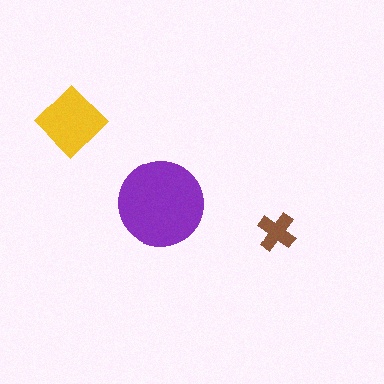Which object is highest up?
The yellow diamond is topmost.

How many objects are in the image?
There are 3 objects in the image.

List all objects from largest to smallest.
The purple circle, the yellow diamond, the brown cross.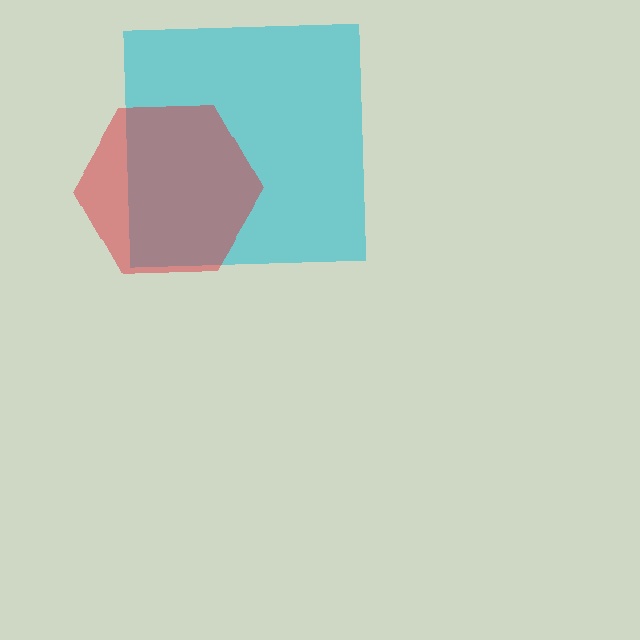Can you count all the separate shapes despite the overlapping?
Yes, there are 2 separate shapes.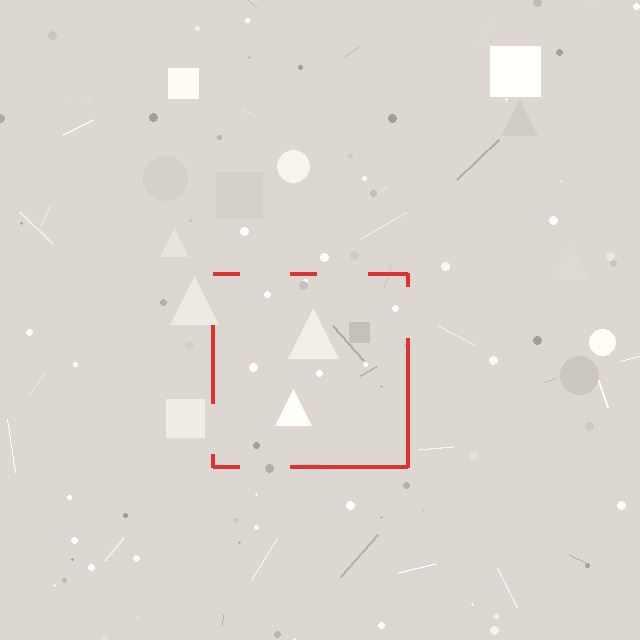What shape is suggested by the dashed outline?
The dashed outline suggests a square.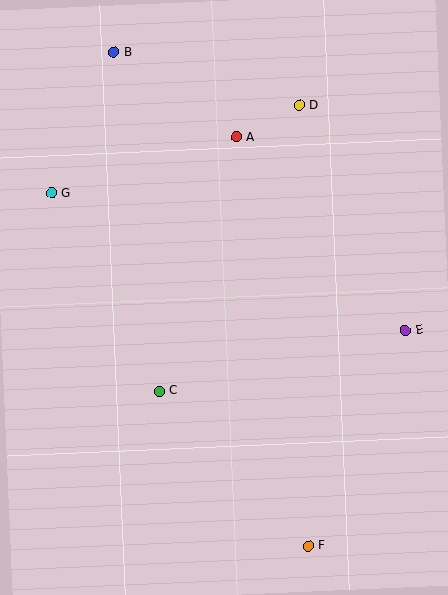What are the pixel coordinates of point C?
Point C is at (159, 391).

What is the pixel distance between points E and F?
The distance between E and F is 237 pixels.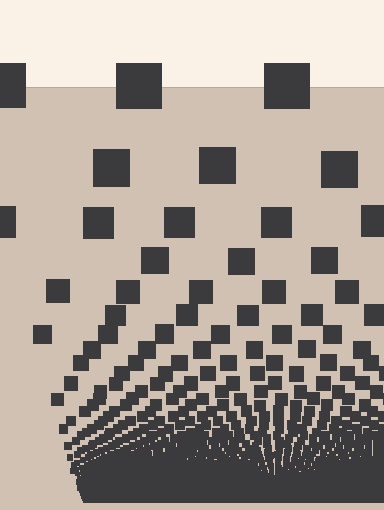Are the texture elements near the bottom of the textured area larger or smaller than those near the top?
Smaller. The gradient is inverted — elements near the bottom are smaller and denser.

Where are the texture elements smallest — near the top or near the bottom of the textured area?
Near the bottom.